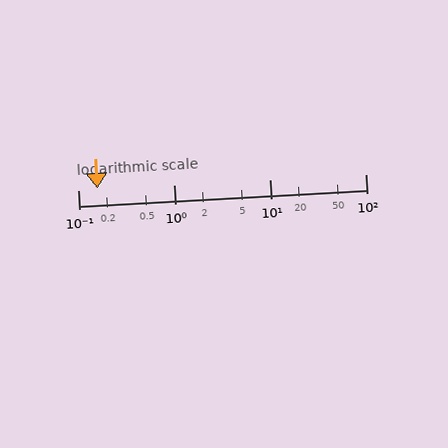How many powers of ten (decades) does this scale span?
The scale spans 3 decades, from 0.1 to 100.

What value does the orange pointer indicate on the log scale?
The pointer indicates approximately 0.16.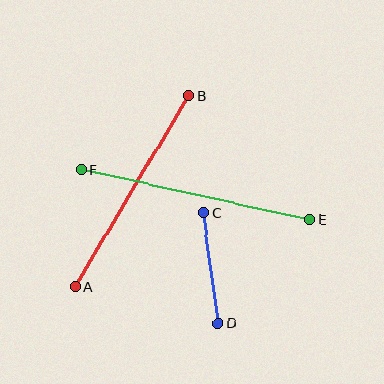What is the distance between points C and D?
The distance is approximately 112 pixels.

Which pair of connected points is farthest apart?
Points E and F are farthest apart.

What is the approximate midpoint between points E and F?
The midpoint is at approximately (195, 195) pixels.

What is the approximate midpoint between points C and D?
The midpoint is at approximately (211, 268) pixels.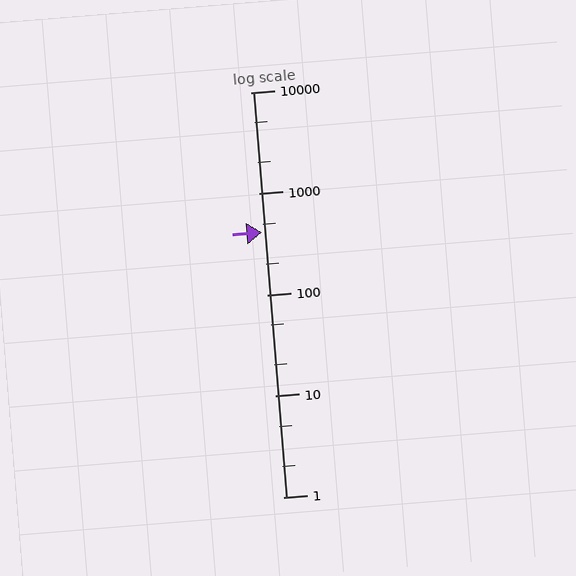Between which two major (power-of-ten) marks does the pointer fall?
The pointer is between 100 and 1000.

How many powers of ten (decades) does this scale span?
The scale spans 4 decades, from 1 to 10000.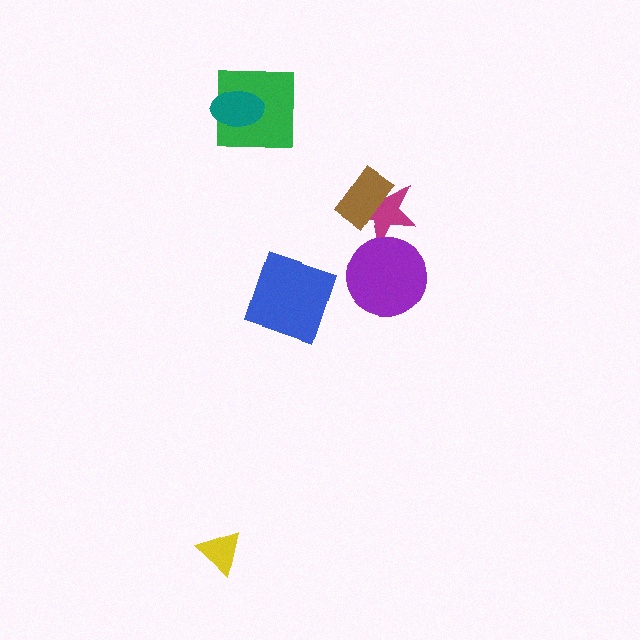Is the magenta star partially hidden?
Yes, it is partially covered by another shape.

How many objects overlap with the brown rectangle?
1 object overlaps with the brown rectangle.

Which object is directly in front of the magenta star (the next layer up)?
The brown rectangle is directly in front of the magenta star.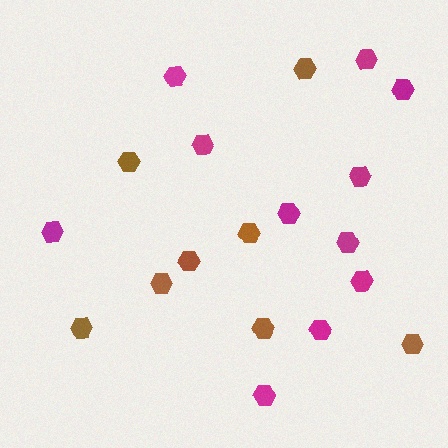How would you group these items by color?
There are 2 groups: one group of magenta hexagons (11) and one group of brown hexagons (8).